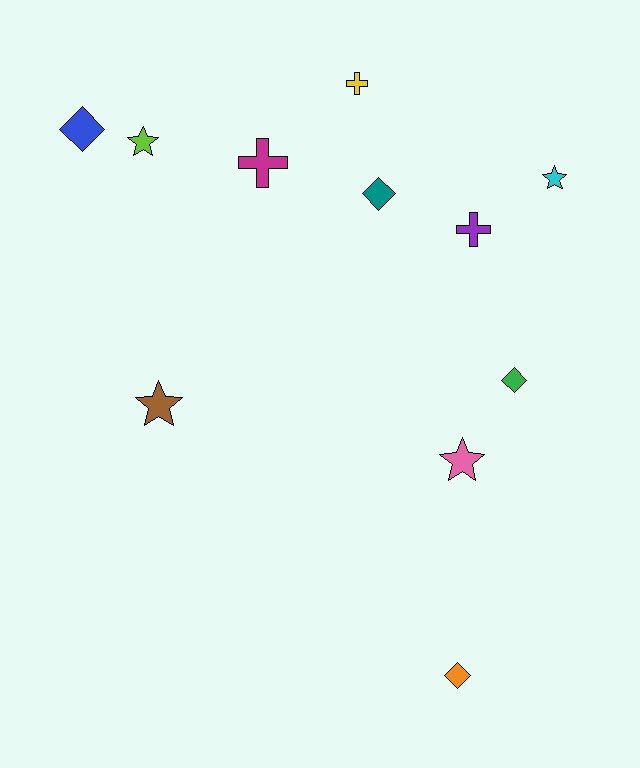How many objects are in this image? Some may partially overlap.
There are 11 objects.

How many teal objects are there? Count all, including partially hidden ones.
There is 1 teal object.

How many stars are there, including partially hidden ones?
There are 4 stars.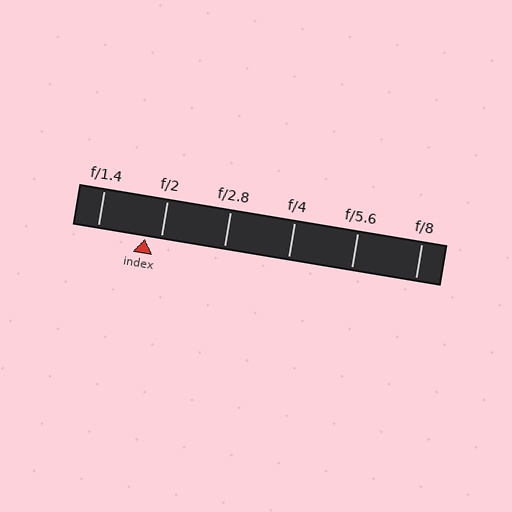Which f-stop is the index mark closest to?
The index mark is closest to f/2.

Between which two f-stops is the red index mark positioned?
The index mark is between f/1.4 and f/2.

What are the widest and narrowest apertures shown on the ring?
The widest aperture shown is f/1.4 and the narrowest is f/8.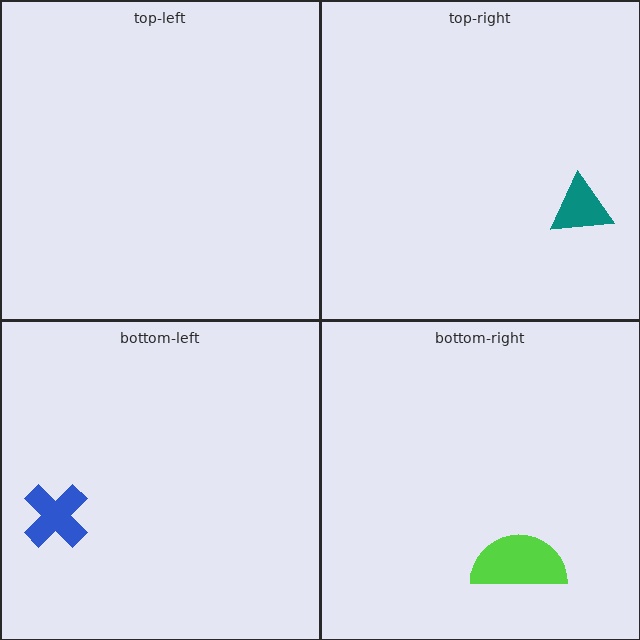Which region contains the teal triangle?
The top-right region.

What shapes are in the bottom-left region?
The blue cross.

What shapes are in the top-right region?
The teal triangle.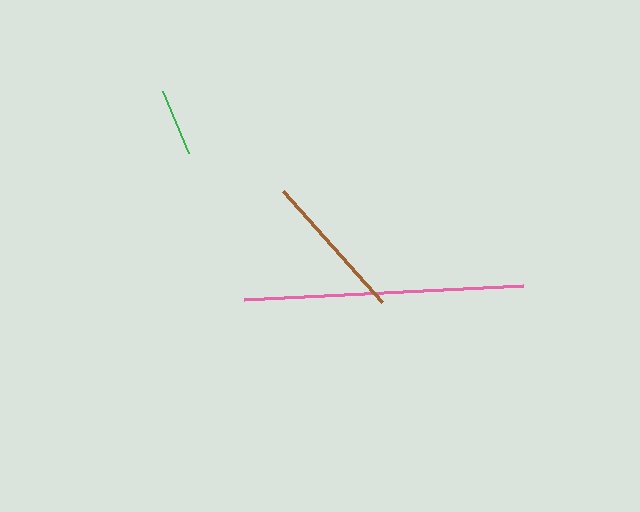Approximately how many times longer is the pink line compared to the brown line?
The pink line is approximately 1.9 times the length of the brown line.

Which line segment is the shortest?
The green line is the shortest at approximately 68 pixels.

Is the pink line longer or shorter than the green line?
The pink line is longer than the green line.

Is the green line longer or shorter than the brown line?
The brown line is longer than the green line.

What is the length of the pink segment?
The pink segment is approximately 280 pixels long.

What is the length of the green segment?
The green segment is approximately 68 pixels long.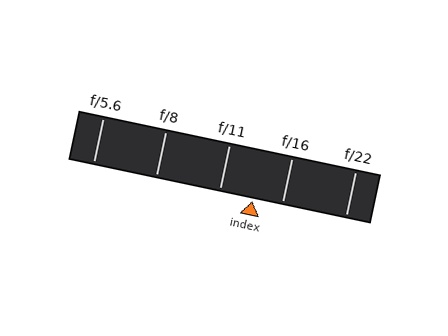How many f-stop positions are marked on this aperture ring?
There are 5 f-stop positions marked.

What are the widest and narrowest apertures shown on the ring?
The widest aperture shown is f/5.6 and the narrowest is f/22.